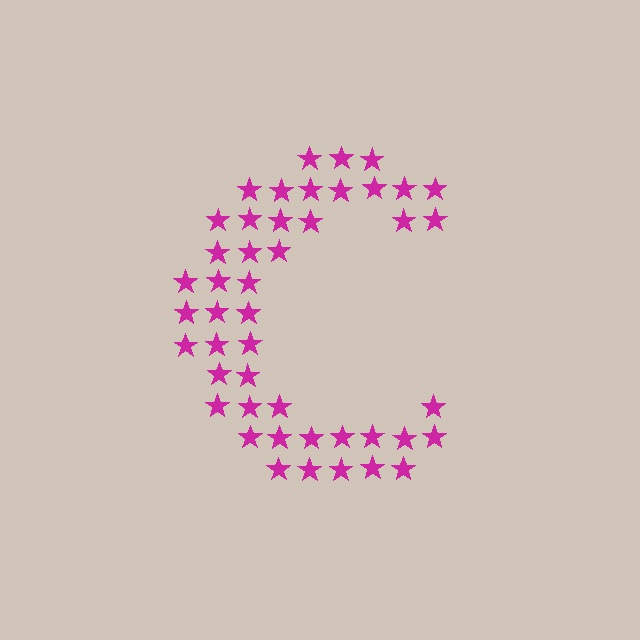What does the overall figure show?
The overall figure shows the letter C.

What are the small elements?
The small elements are stars.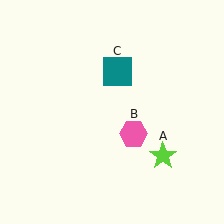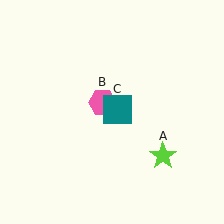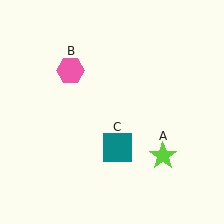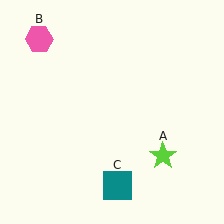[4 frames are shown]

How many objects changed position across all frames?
2 objects changed position: pink hexagon (object B), teal square (object C).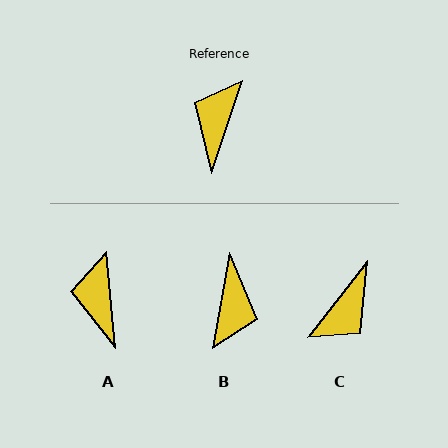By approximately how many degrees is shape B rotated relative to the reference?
Approximately 172 degrees clockwise.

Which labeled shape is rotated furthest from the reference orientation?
B, about 172 degrees away.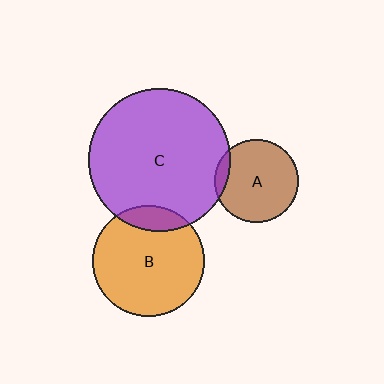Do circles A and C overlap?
Yes.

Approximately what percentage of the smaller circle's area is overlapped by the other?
Approximately 10%.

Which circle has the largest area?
Circle C (purple).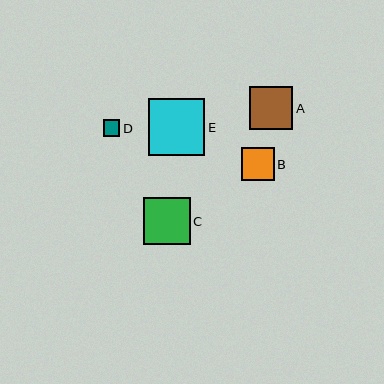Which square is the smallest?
Square D is the smallest with a size of approximately 16 pixels.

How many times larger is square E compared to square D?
Square E is approximately 3.4 times the size of square D.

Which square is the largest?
Square E is the largest with a size of approximately 57 pixels.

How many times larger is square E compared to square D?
Square E is approximately 3.4 times the size of square D.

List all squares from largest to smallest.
From largest to smallest: E, C, A, B, D.